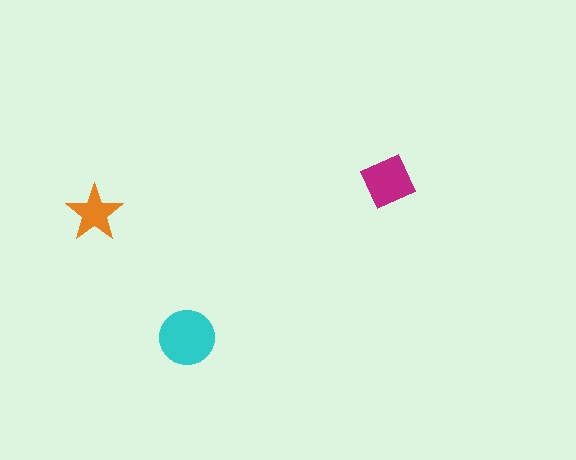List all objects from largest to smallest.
The cyan circle, the magenta diamond, the orange star.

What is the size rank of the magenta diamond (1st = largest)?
2nd.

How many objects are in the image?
There are 3 objects in the image.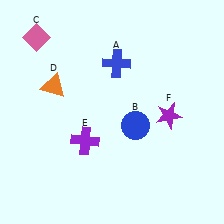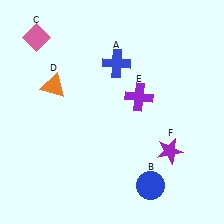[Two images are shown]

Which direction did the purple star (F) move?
The purple star (F) moved down.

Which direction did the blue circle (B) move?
The blue circle (B) moved down.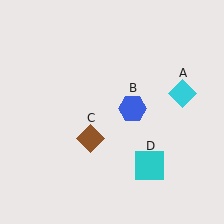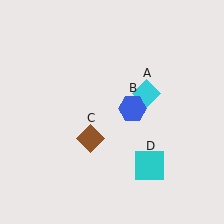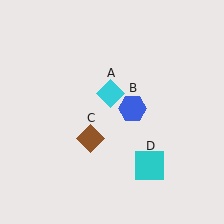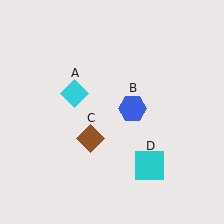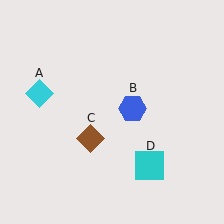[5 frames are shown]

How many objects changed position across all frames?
1 object changed position: cyan diamond (object A).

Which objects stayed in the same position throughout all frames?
Blue hexagon (object B) and brown diamond (object C) and cyan square (object D) remained stationary.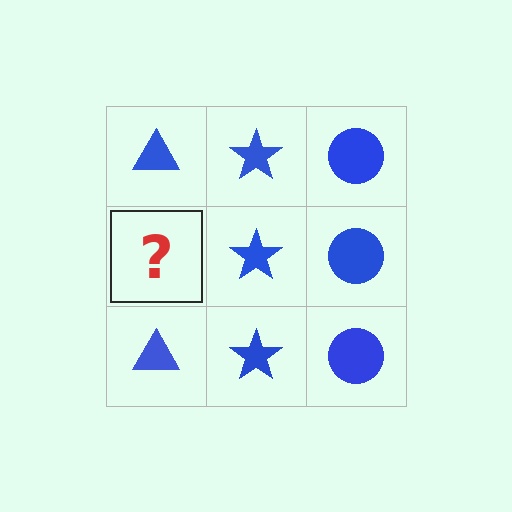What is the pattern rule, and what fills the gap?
The rule is that each column has a consistent shape. The gap should be filled with a blue triangle.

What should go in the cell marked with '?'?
The missing cell should contain a blue triangle.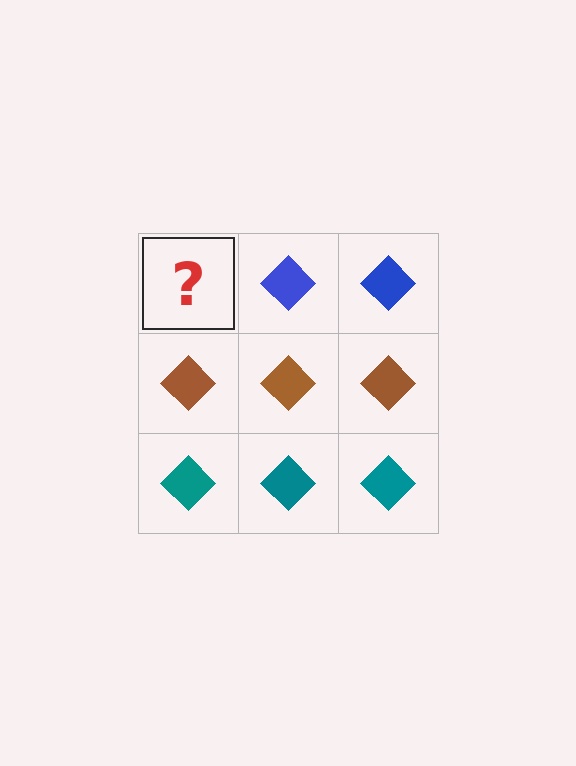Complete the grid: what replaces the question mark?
The question mark should be replaced with a blue diamond.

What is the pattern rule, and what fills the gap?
The rule is that each row has a consistent color. The gap should be filled with a blue diamond.